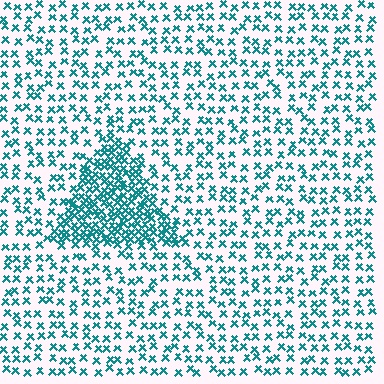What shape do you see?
I see a triangle.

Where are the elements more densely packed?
The elements are more densely packed inside the triangle boundary.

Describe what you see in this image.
The image contains small teal elements arranged at two different densities. A triangle-shaped region is visible where the elements are more densely packed than the surrounding area.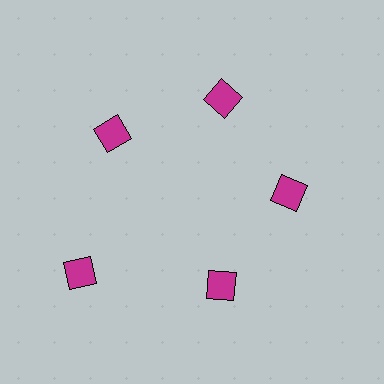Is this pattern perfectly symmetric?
No. The 5 magenta diamonds are arranged in a ring, but one element near the 8 o'clock position is pushed outward from the center, breaking the 5-fold rotational symmetry.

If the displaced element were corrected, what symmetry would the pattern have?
It would have 5-fold rotational symmetry — the pattern would map onto itself every 72 degrees.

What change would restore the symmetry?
The symmetry would be restored by moving it inward, back onto the ring so that all 5 diamonds sit at equal angles and equal distance from the center.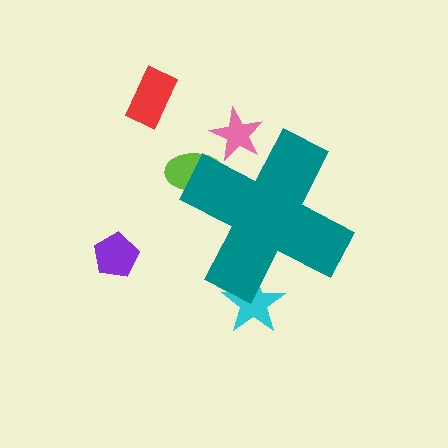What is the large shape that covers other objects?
A teal cross.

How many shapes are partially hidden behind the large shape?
3 shapes are partially hidden.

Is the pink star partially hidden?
Yes, the pink star is partially hidden behind the teal cross.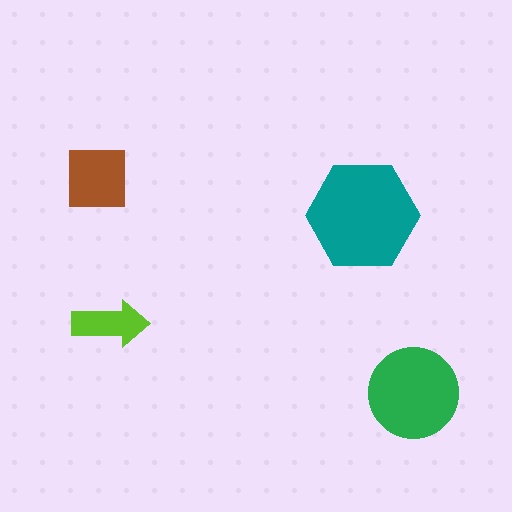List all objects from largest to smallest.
The teal hexagon, the green circle, the brown square, the lime arrow.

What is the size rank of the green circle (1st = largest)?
2nd.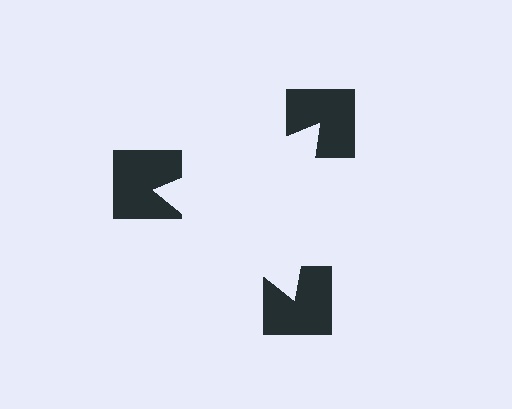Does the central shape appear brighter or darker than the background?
It typically appears slightly brighter than the background, even though no actual brightness change is drawn.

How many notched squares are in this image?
There are 3 — one at each vertex of the illusory triangle.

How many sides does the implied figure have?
3 sides.